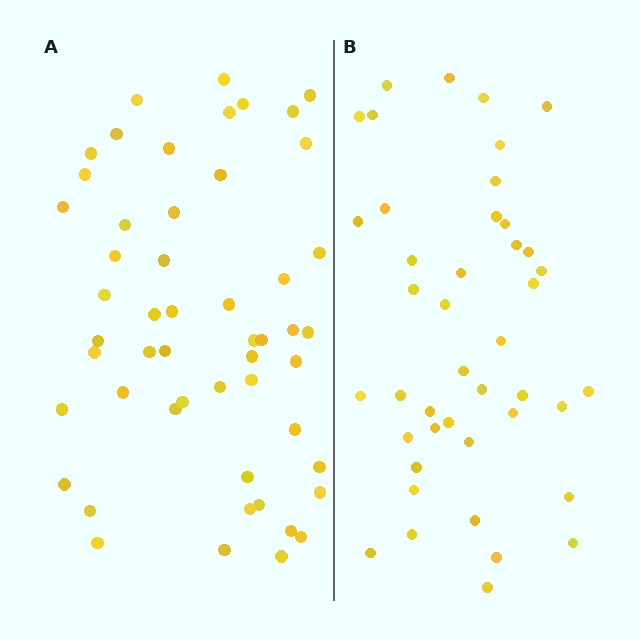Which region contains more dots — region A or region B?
Region A (the left region) has more dots.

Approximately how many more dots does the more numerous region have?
Region A has roughly 8 or so more dots than region B.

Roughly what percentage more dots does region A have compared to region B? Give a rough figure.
About 20% more.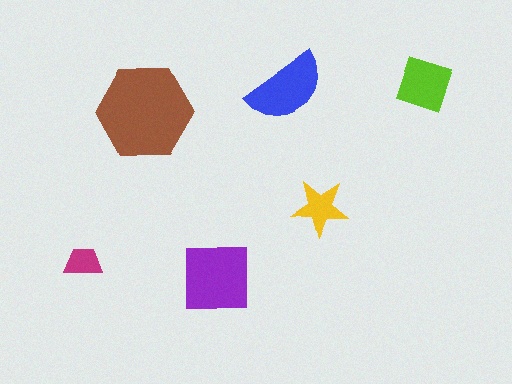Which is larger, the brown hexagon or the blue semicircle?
The brown hexagon.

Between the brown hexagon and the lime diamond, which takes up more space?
The brown hexagon.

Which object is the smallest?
The magenta trapezoid.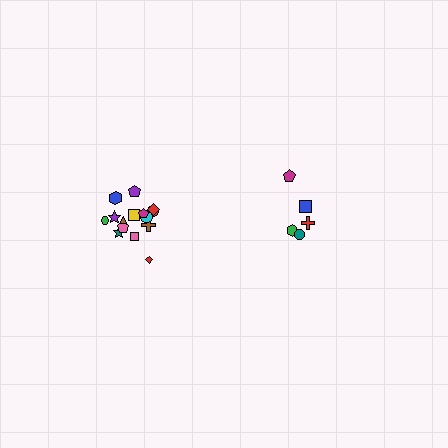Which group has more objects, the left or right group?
The left group.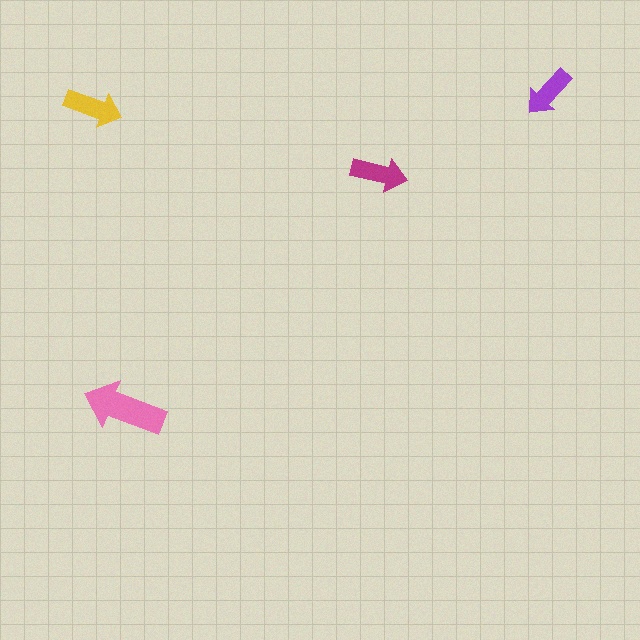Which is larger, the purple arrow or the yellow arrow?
The yellow one.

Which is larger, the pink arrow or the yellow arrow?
The pink one.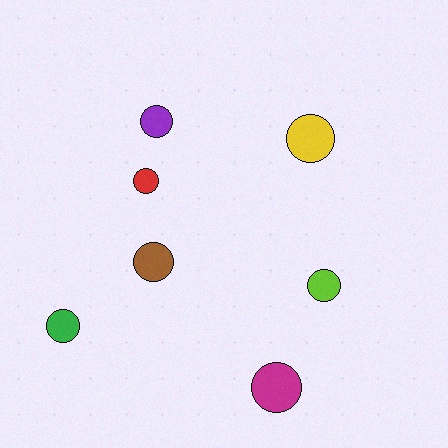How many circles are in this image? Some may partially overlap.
There are 7 circles.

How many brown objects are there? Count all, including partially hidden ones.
There is 1 brown object.